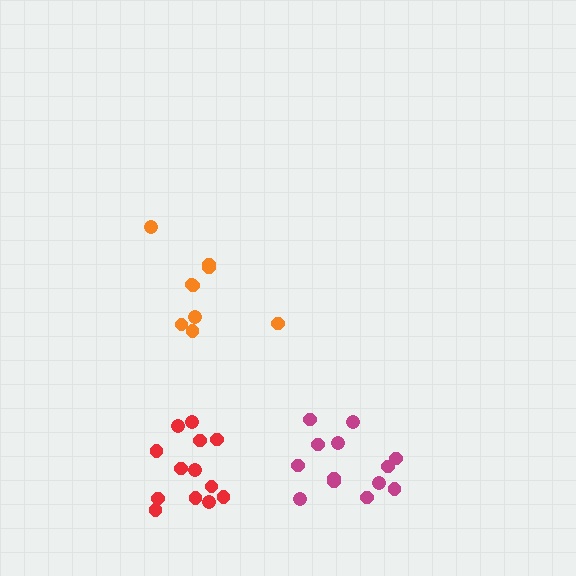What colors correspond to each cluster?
The clusters are colored: red, orange, magenta.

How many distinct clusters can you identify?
There are 3 distinct clusters.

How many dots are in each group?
Group 1: 13 dots, Group 2: 9 dots, Group 3: 13 dots (35 total).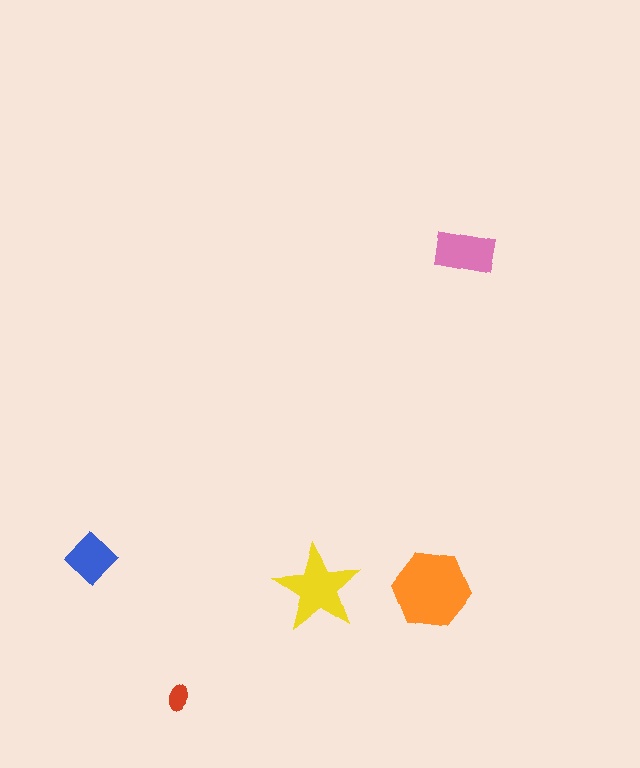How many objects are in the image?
There are 5 objects in the image.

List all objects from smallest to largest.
The red ellipse, the blue diamond, the pink rectangle, the yellow star, the orange hexagon.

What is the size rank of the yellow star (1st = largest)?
2nd.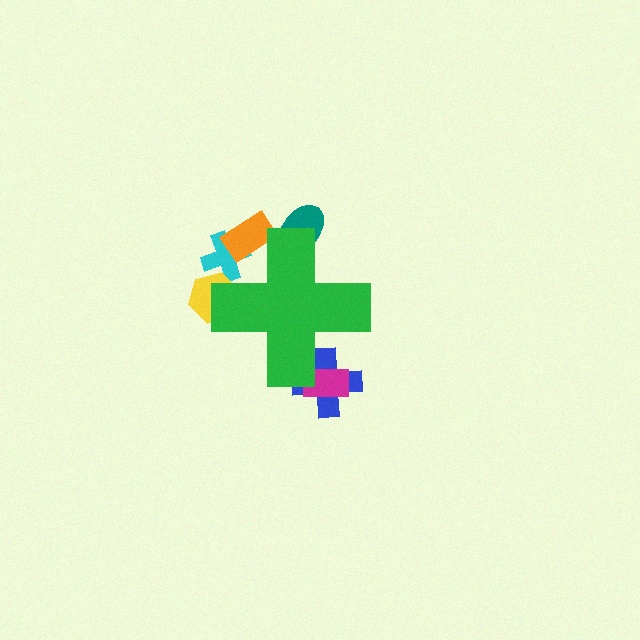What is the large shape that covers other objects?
A green cross.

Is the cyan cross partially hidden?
Yes, the cyan cross is partially hidden behind the green cross.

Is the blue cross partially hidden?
Yes, the blue cross is partially hidden behind the green cross.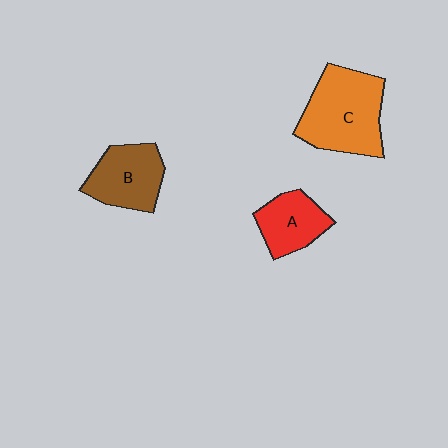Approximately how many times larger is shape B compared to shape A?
Approximately 1.2 times.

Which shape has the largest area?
Shape C (orange).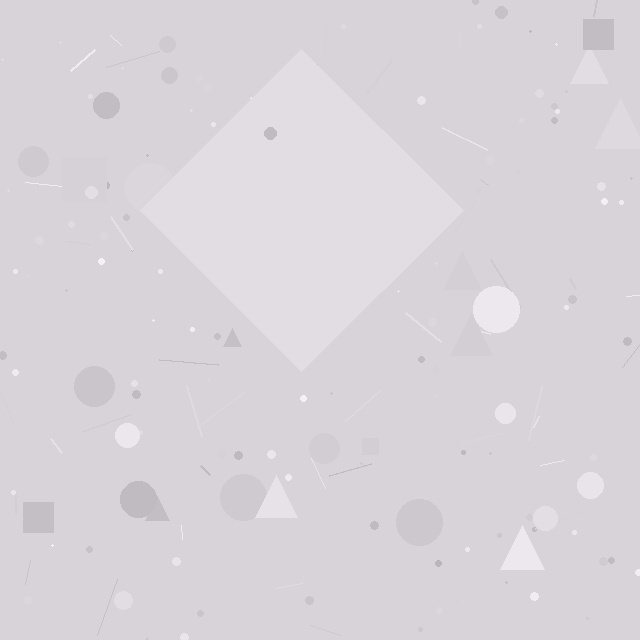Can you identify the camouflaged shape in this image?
The camouflaged shape is a diamond.